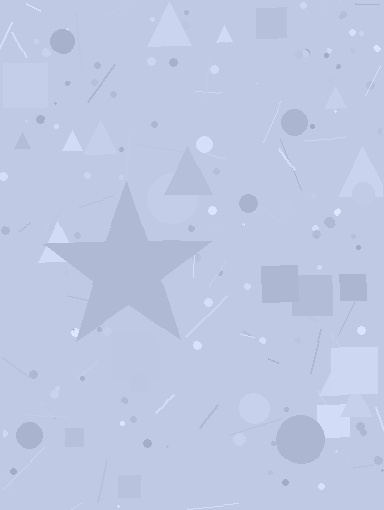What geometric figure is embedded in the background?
A star is embedded in the background.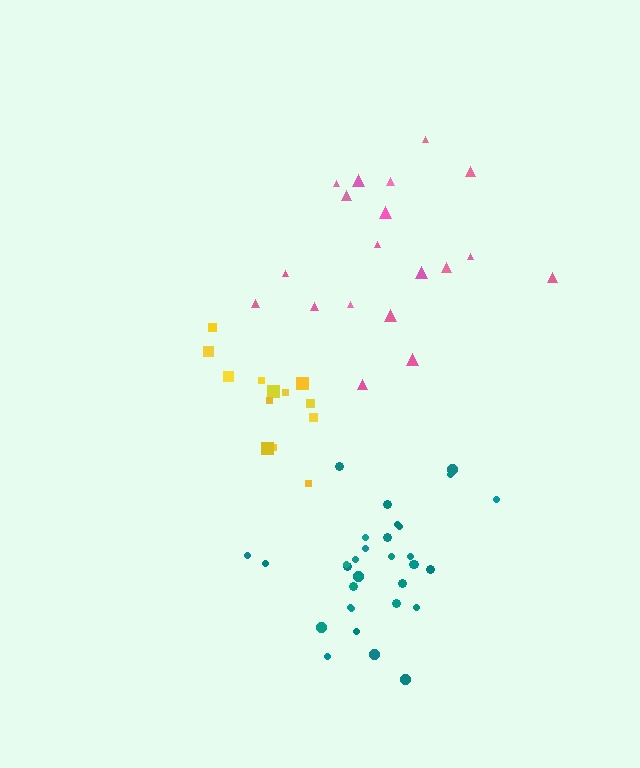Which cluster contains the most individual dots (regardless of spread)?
Teal (32).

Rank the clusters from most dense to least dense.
teal, yellow, pink.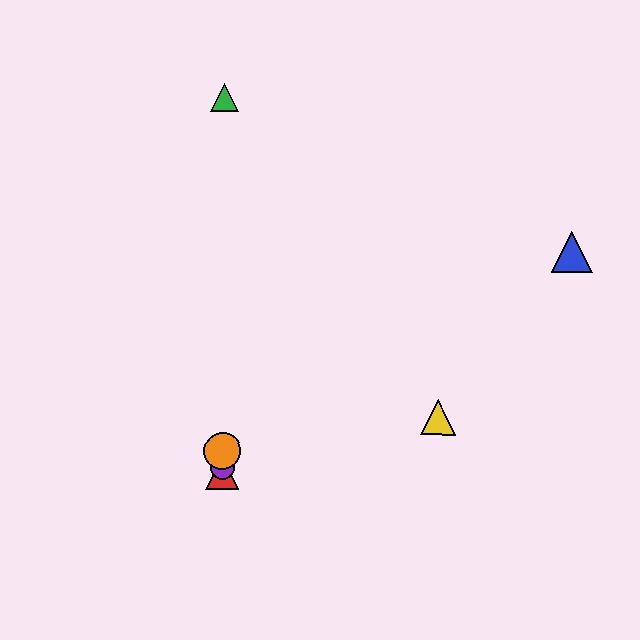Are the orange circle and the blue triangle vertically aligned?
No, the orange circle is at x≈223 and the blue triangle is at x≈572.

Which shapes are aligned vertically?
The red triangle, the green triangle, the purple circle, the orange circle are aligned vertically.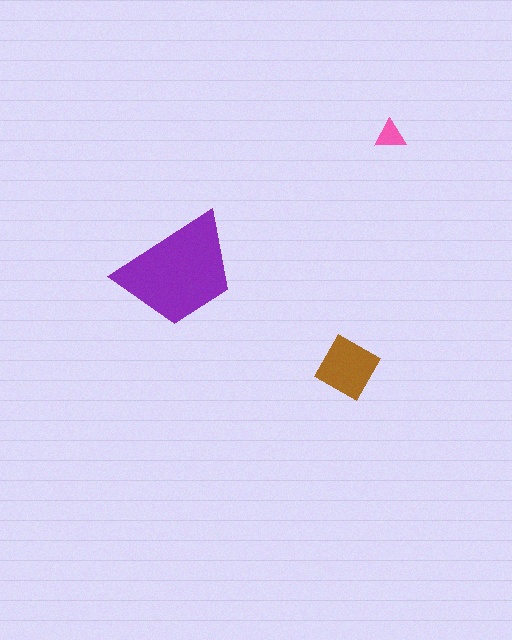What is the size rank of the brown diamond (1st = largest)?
2nd.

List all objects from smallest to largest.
The pink triangle, the brown diamond, the purple trapezoid.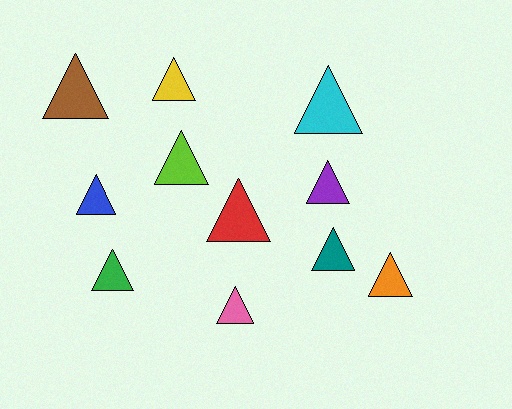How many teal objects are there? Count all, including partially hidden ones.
There is 1 teal object.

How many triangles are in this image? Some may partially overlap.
There are 11 triangles.